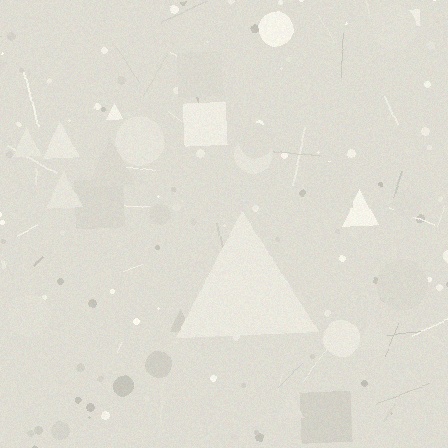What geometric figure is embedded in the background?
A triangle is embedded in the background.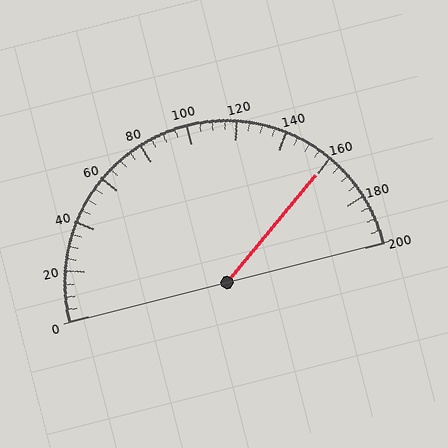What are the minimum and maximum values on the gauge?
The gauge ranges from 0 to 200.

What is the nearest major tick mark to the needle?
The nearest major tick mark is 160.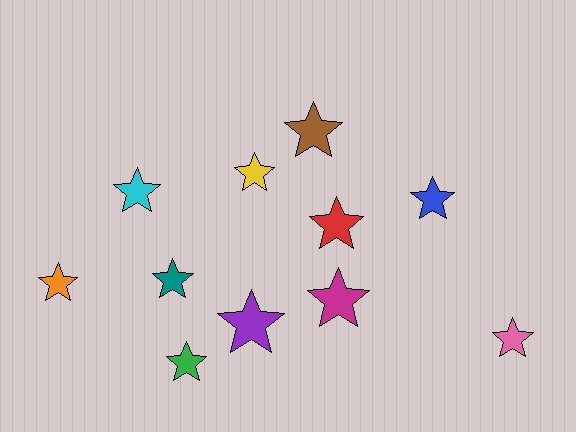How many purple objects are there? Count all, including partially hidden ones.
There is 1 purple object.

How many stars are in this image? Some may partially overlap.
There are 11 stars.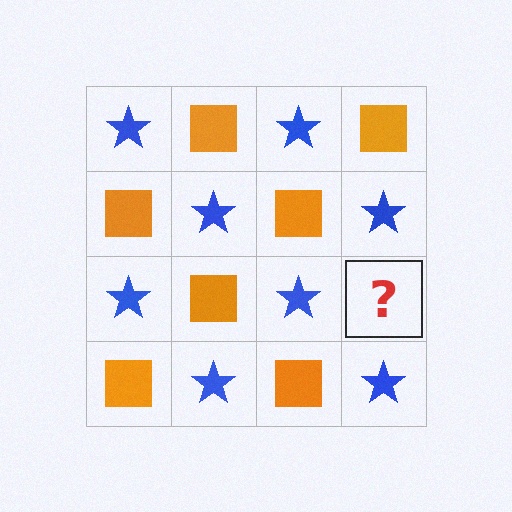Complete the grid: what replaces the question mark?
The question mark should be replaced with an orange square.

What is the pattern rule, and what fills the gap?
The rule is that it alternates blue star and orange square in a checkerboard pattern. The gap should be filled with an orange square.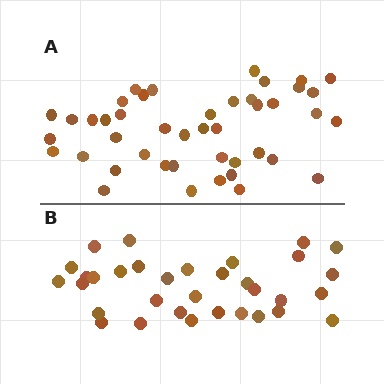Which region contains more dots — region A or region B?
Region A (the top region) has more dots.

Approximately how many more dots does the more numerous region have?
Region A has roughly 12 or so more dots than region B.